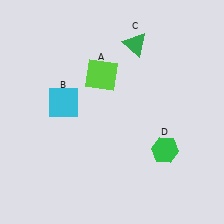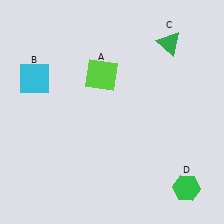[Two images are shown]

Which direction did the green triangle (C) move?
The green triangle (C) moved right.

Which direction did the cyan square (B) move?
The cyan square (B) moved left.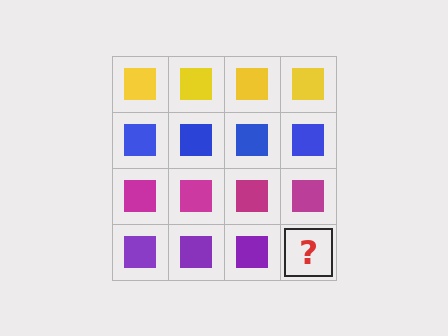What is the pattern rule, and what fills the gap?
The rule is that each row has a consistent color. The gap should be filled with a purple square.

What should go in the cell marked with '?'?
The missing cell should contain a purple square.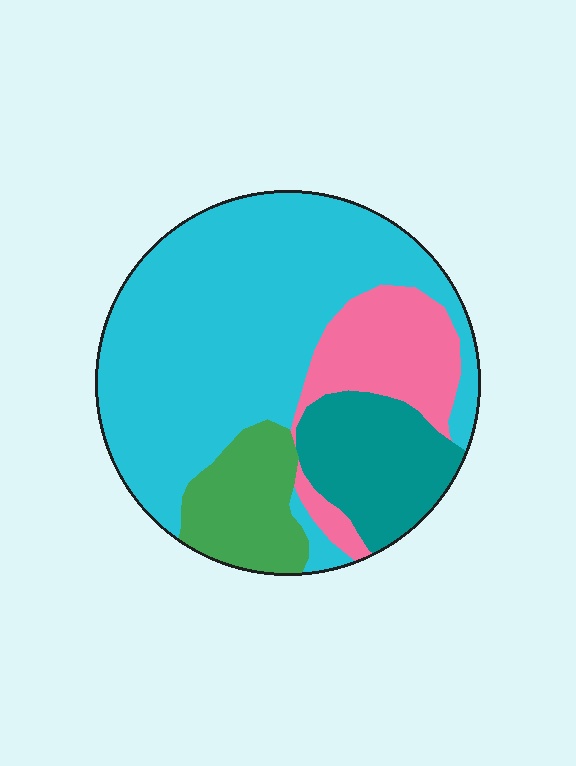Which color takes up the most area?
Cyan, at roughly 55%.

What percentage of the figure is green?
Green covers about 10% of the figure.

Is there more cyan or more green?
Cyan.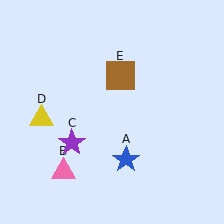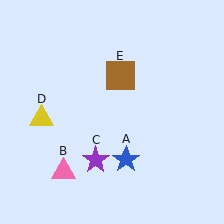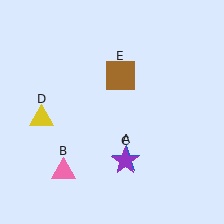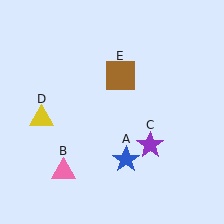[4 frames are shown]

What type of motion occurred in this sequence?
The purple star (object C) rotated counterclockwise around the center of the scene.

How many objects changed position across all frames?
1 object changed position: purple star (object C).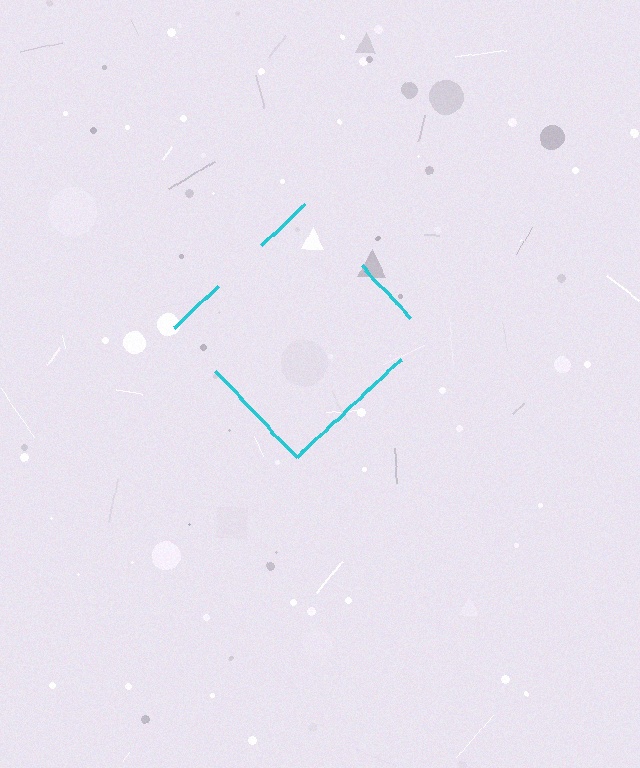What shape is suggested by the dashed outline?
The dashed outline suggests a diamond.